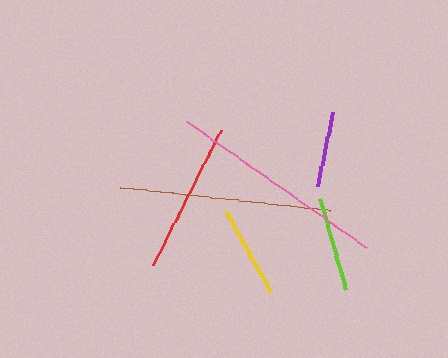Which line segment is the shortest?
The purple line is the shortest at approximately 76 pixels.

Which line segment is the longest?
The pink line is the longest at approximately 219 pixels.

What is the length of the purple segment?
The purple segment is approximately 76 pixels long.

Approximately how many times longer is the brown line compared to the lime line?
The brown line is approximately 2.2 times the length of the lime line.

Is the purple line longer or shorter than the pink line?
The pink line is longer than the purple line.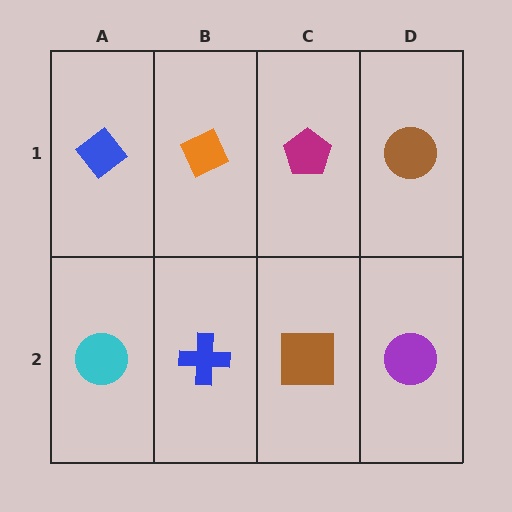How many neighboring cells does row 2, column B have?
3.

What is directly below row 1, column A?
A cyan circle.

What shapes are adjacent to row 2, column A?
A blue diamond (row 1, column A), a blue cross (row 2, column B).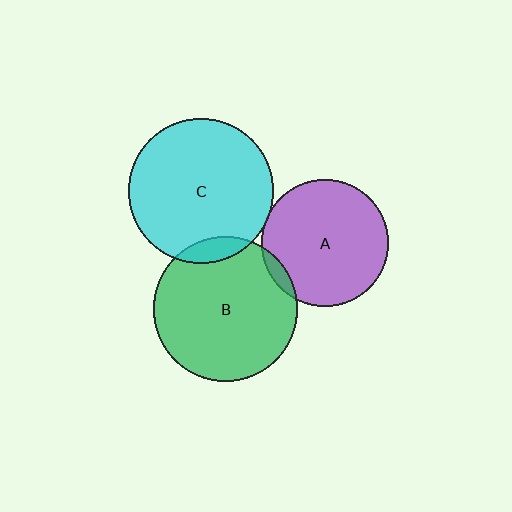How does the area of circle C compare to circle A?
Approximately 1.3 times.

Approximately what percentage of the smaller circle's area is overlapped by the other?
Approximately 10%.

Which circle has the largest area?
Circle C (cyan).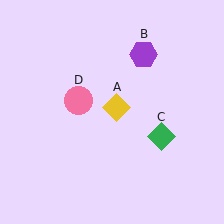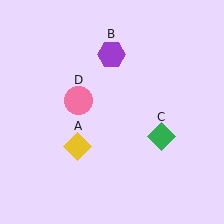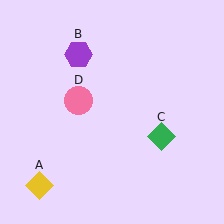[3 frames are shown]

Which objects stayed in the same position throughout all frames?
Green diamond (object C) and pink circle (object D) remained stationary.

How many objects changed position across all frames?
2 objects changed position: yellow diamond (object A), purple hexagon (object B).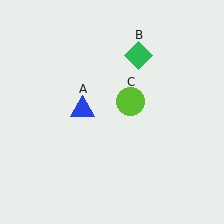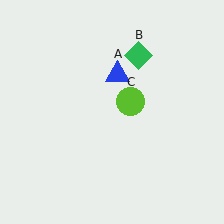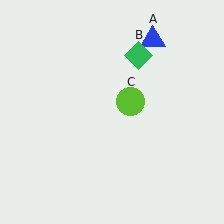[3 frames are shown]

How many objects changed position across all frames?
1 object changed position: blue triangle (object A).